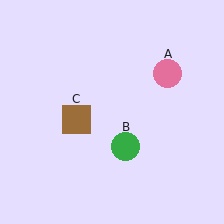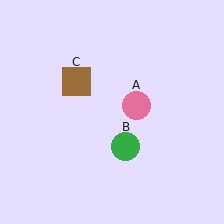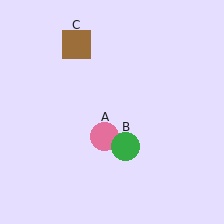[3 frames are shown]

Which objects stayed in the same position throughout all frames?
Green circle (object B) remained stationary.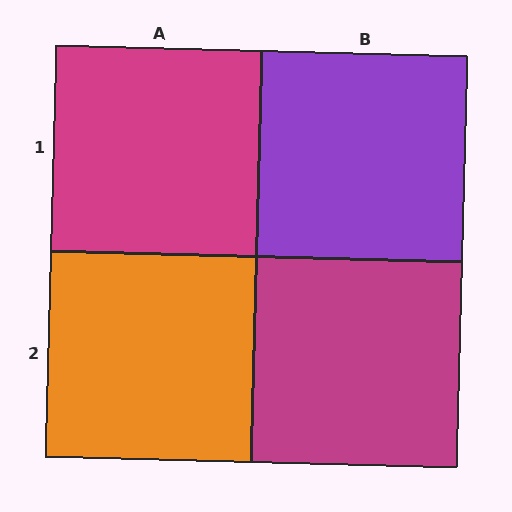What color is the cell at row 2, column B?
Magenta.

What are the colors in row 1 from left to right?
Magenta, purple.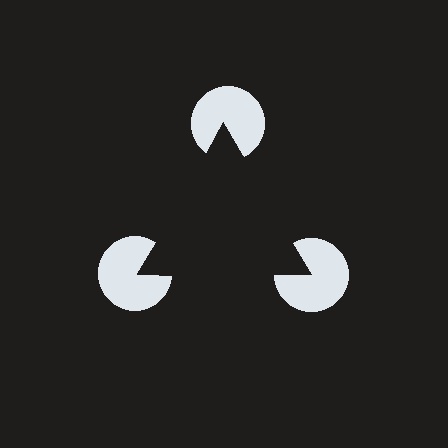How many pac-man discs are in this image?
There are 3 — one at each vertex of the illusory triangle.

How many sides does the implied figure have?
3 sides.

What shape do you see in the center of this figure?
An illusory triangle — its edges are inferred from the aligned wedge cuts in the pac-man discs, not physically drawn.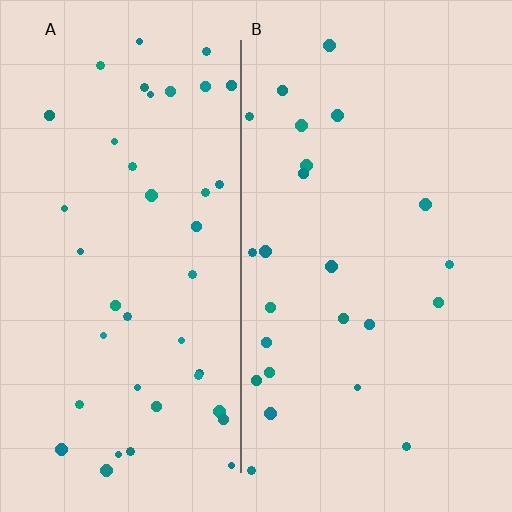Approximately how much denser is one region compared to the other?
Approximately 1.7× — region A over region B.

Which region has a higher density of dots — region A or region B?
A (the left).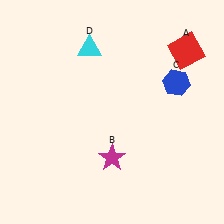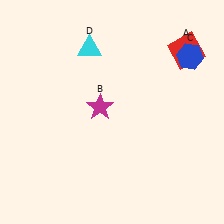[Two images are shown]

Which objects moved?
The objects that moved are: the magenta star (B), the blue hexagon (C).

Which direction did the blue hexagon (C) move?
The blue hexagon (C) moved up.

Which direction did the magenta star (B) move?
The magenta star (B) moved up.